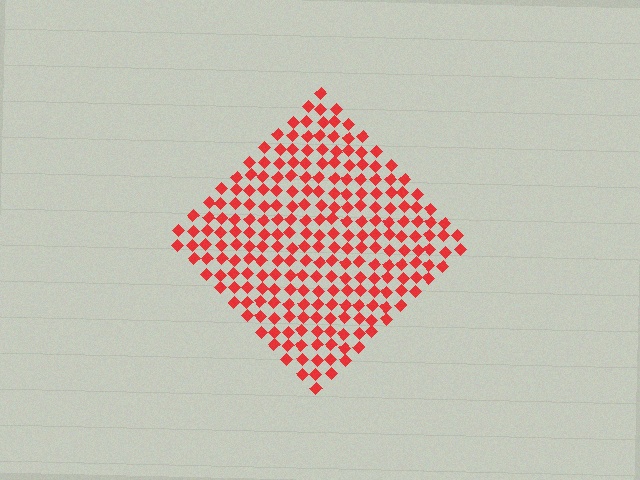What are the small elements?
The small elements are diamonds.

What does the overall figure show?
The overall figure shows a diamond.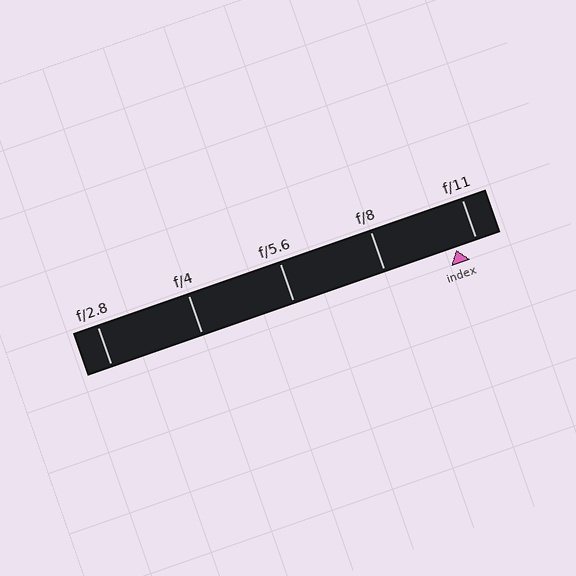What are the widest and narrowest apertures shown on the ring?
The widest aperture shown is f/2.8 and the narrowest is f/11.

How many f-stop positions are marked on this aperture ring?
There are 5 f-stop positions marked.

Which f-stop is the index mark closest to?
The index mark is closest to f/11.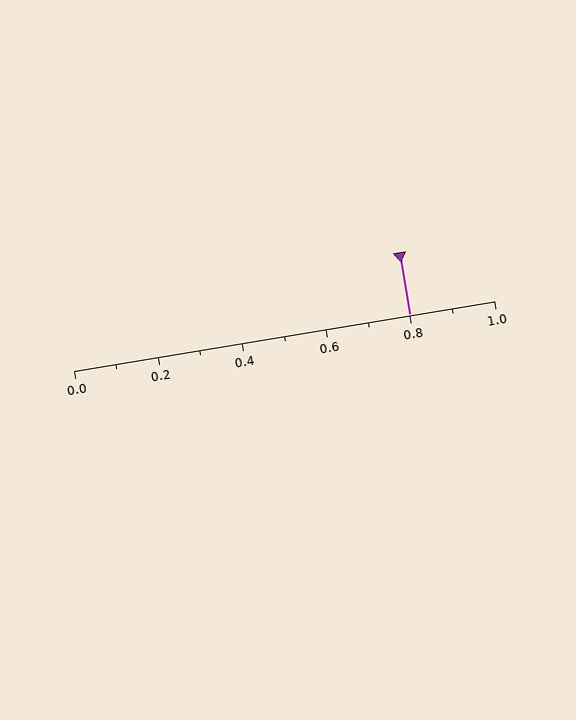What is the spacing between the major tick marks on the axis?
The major ticks are spaced 0.2 apart.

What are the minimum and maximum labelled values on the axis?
The axis runs from 0.0 to 1.0.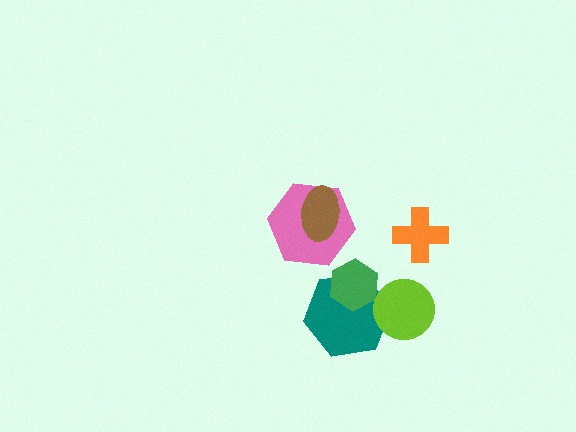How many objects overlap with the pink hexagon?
1 object overlaps with the pink hexagon.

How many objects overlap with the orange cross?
0 objects overlap with the orange cross.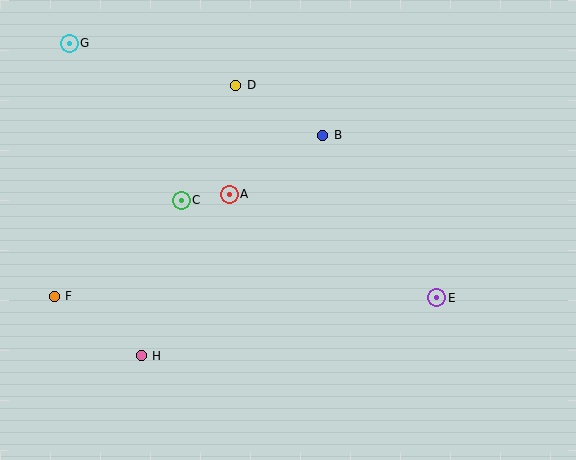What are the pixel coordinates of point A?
Point A is at (229, 195).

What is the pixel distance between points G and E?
The distance between G and E is 447 pixels.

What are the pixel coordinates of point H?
Point H is at (141, 356).